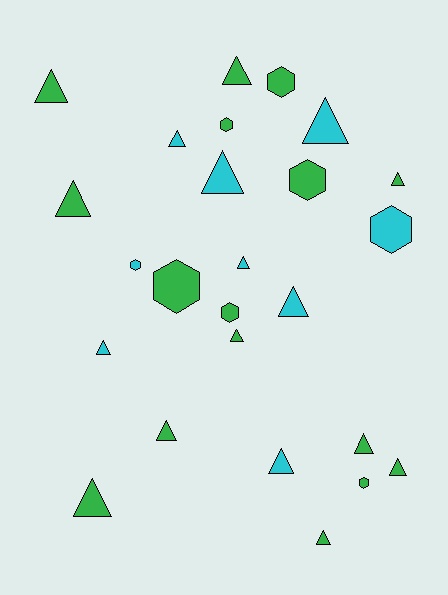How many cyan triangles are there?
There are 7 cyan triangles.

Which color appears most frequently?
Green, with 16 objects.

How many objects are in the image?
There are 25 objects.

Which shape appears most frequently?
Triangle, with 17 objects.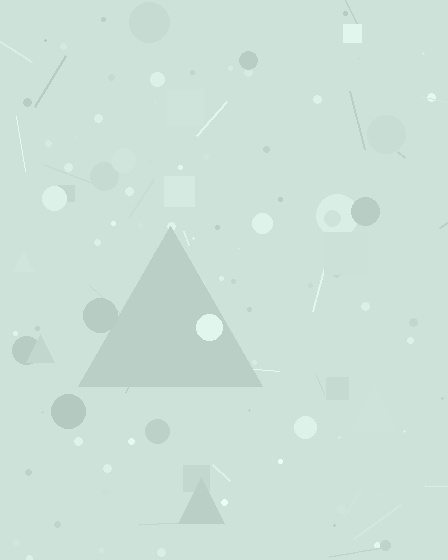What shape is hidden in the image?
A triangle is hidden in the image.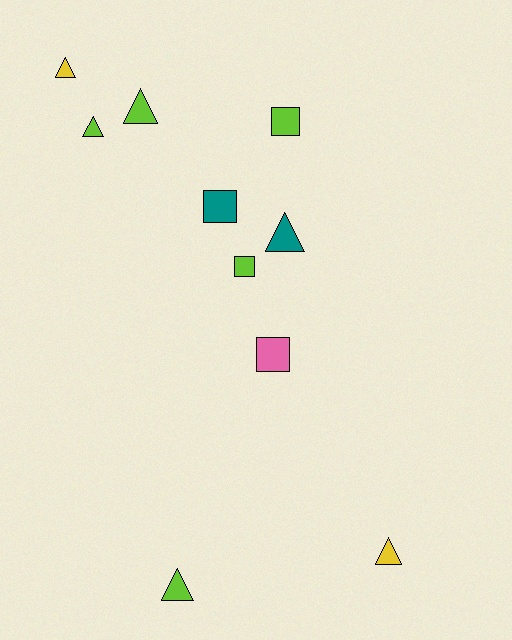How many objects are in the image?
There are 10 objects.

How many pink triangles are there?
There are no pink triangles.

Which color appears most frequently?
Lime, with 5 objects.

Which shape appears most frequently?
Triangle, with 6 objects.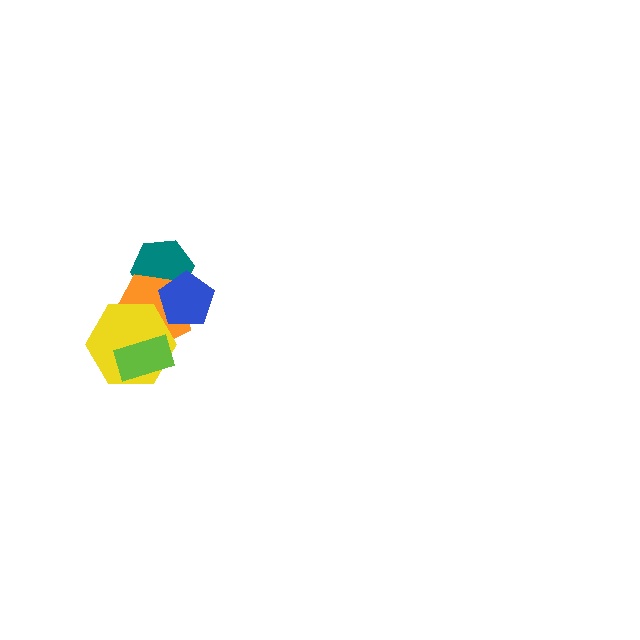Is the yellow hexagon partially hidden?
Yes, it is partially covered by another shape.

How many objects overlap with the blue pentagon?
2 objects overlap with the blue pentagon.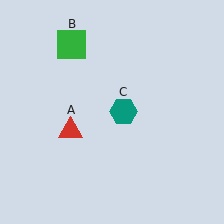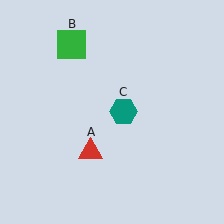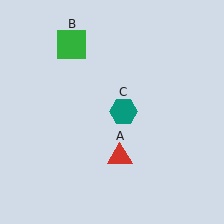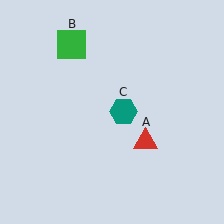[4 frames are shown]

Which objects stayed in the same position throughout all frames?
Green square (object B) and teal hexagon (object C) remained stationary.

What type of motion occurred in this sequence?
The red triangle (object A) rotated counterclockwise around the center of the scene.